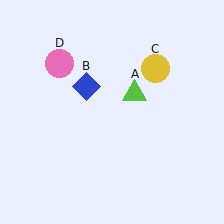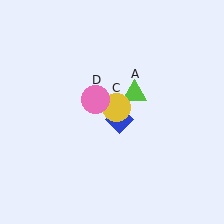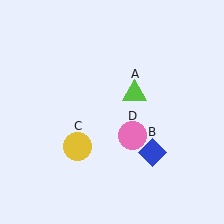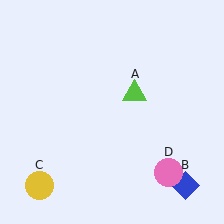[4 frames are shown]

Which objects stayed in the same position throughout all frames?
Lime triangle (object A) remained stationary.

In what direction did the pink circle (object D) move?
The pink circle (object D) moved down and to the right.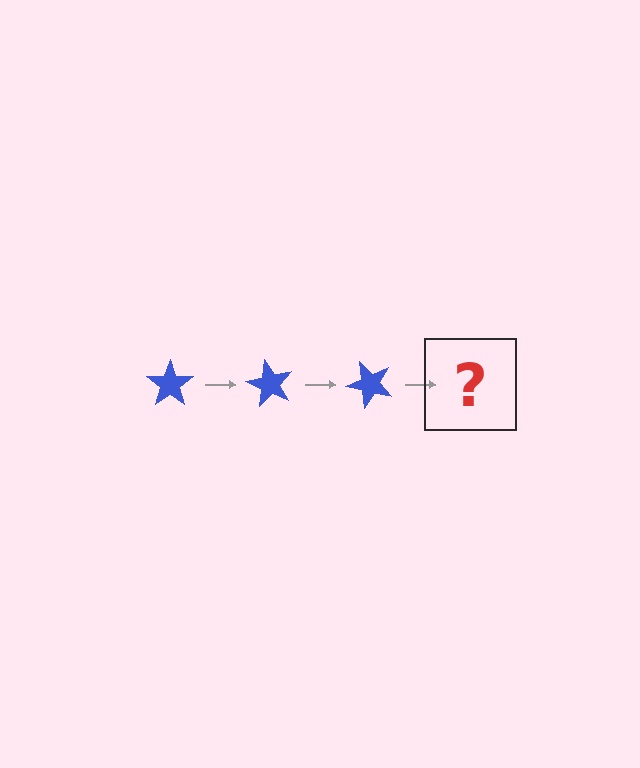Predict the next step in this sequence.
The next step is a blue star rotated 180 degrees.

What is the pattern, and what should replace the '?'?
The pattern is that the star rotates 60 degrees each step. The '?' should be a blue star rotated 180 degrees.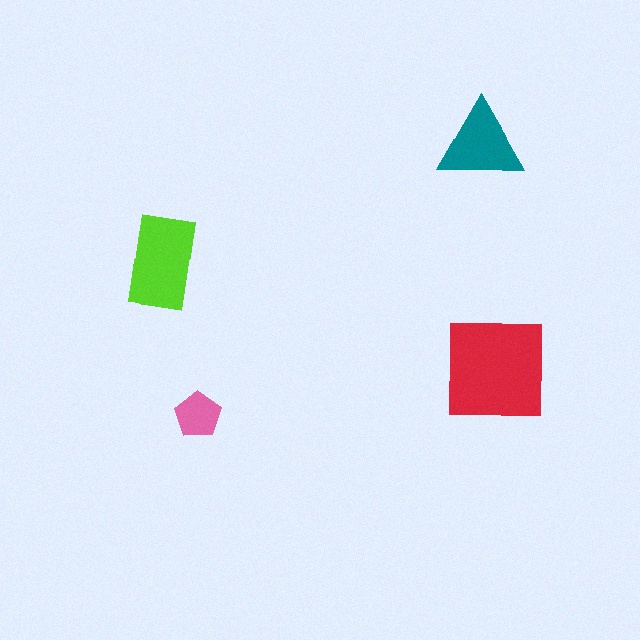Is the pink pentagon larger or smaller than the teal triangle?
Smaller.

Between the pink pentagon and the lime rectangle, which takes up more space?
The lime rectangle.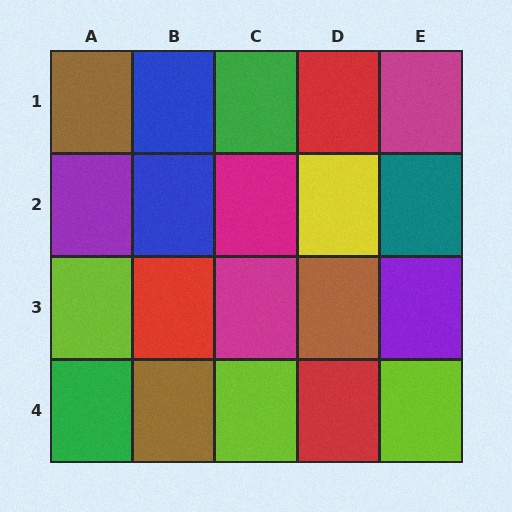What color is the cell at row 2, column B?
Blue.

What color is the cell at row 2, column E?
Teal.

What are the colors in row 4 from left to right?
Green, brown, lime, red, lime.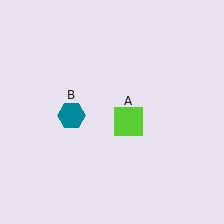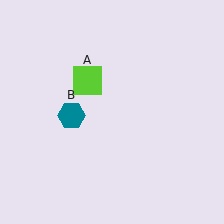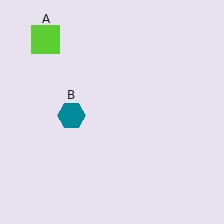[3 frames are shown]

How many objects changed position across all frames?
1 object changed position: lime square (object A).